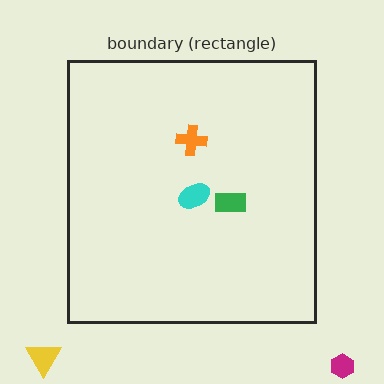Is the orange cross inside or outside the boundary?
Inside.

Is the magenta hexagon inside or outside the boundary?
Outside.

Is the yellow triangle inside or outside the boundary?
Outside.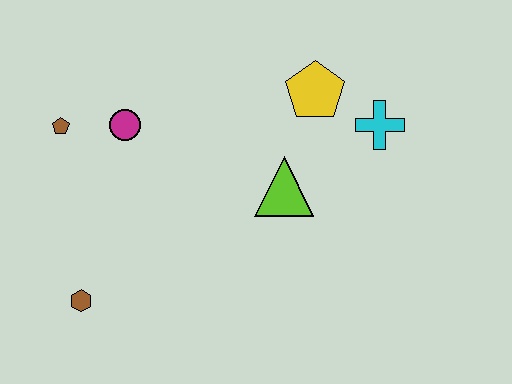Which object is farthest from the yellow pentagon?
The brown hexagon is farthest from the yellow pentagon.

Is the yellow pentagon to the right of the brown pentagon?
Yes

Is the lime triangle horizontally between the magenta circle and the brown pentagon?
No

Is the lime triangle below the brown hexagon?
No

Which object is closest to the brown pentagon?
The magenta circle is closest to the brown pentagon.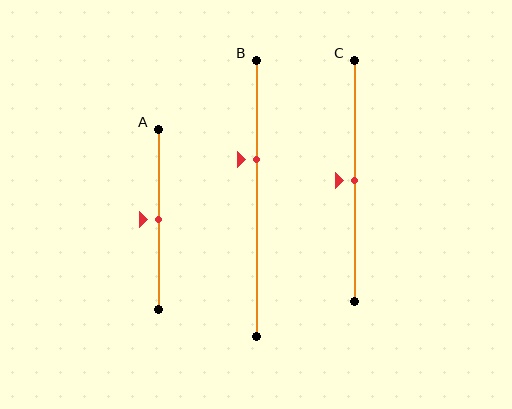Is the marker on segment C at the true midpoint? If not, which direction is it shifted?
Yes, the marker on segment C is at the true midpoint.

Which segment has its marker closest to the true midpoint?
Segment A has its marker closest to the true midpoint.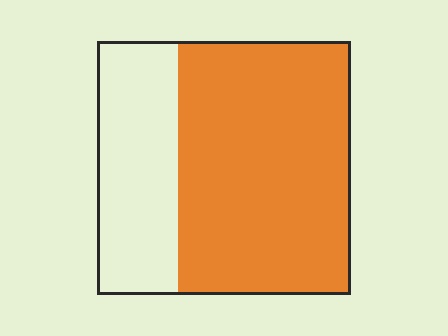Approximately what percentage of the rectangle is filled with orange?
Approximately 70%.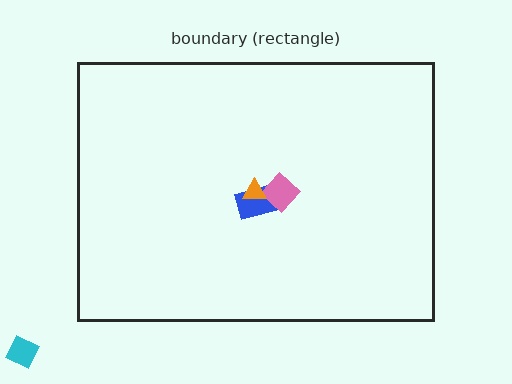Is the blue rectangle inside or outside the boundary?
Inside.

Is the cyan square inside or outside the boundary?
Outside.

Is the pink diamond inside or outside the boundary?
Inside.